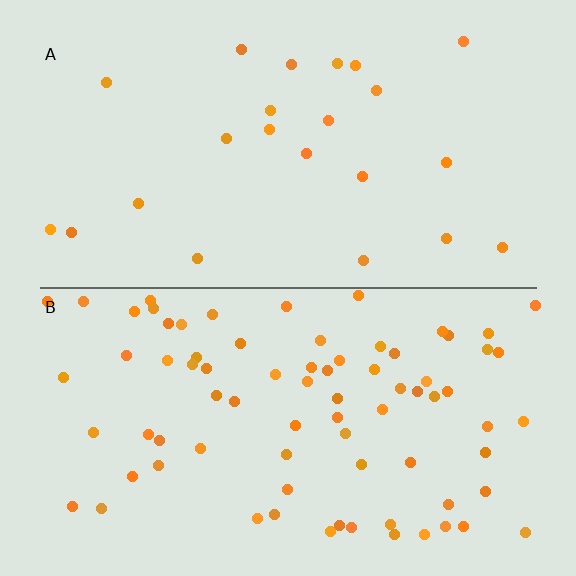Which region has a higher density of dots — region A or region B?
B (the bottom).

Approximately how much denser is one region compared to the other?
Approximately 3.4× — region B over region A.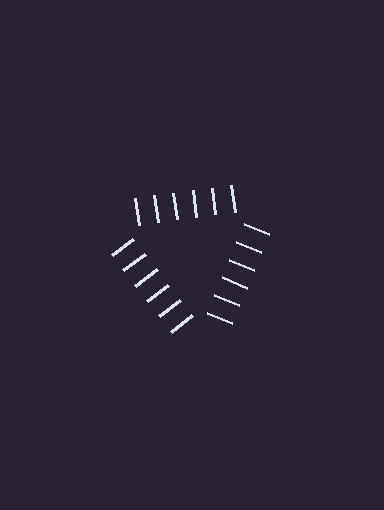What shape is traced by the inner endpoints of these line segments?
An illusory triangle — the line segments terminate on its edges but no continuous stroke is drawn.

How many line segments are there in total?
18 — 6 along each of the 3 edges.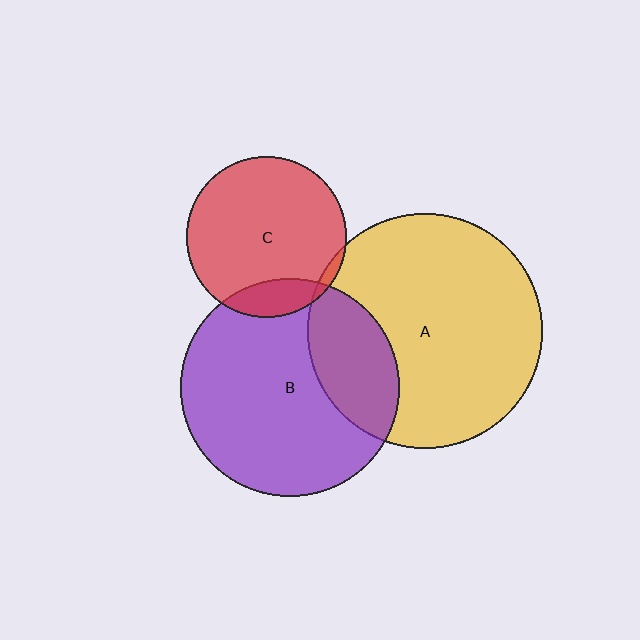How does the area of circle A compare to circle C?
Approximately 2.1 times.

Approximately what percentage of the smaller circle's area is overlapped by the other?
Approximately 15%.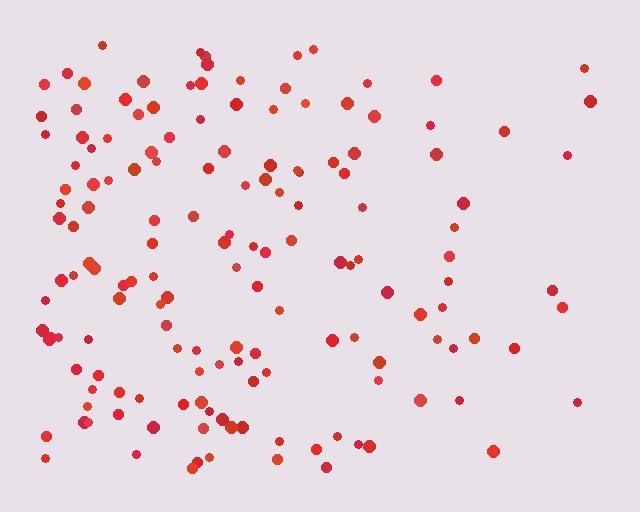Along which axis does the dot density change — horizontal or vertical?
Horizontal.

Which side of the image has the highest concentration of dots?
The left.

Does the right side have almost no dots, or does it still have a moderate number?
Still a moderate number, just noticeably fewer than the left.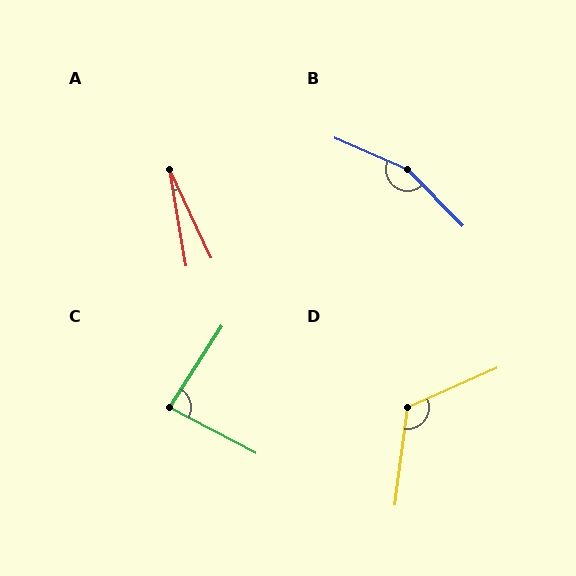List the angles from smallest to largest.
A (16°), C (85°), D (121°), B (158°).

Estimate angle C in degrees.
Approximately 85 degrees.